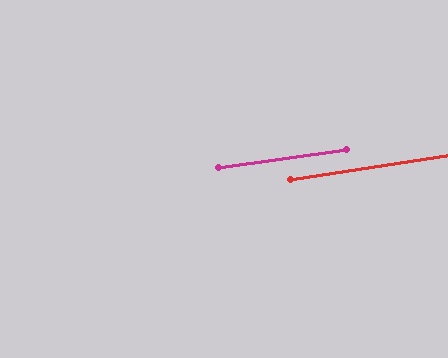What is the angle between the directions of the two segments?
Approximately 1 degree.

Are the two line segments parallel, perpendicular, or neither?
Parallel — their directions differ by only 0.6°.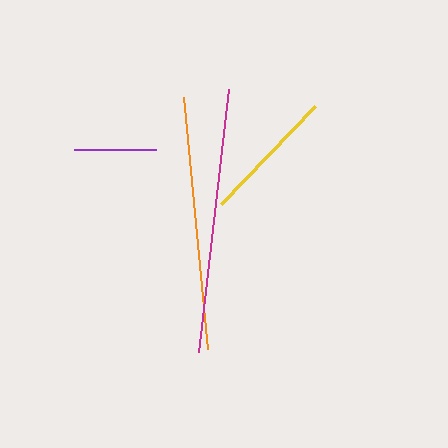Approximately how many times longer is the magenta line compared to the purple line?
The magenta line is approximately 3.2 times the length of the purple line.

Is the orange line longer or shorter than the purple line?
The orange line is longer than the purple line.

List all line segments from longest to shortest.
From longest to shortest: magenta, orange, yellow, purple.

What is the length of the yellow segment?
The yellow segment is approximately 135 pixels long.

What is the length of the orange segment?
The orange segment is approximately 253 pixels long.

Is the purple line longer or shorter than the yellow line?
The yellow line is longer than the purple line.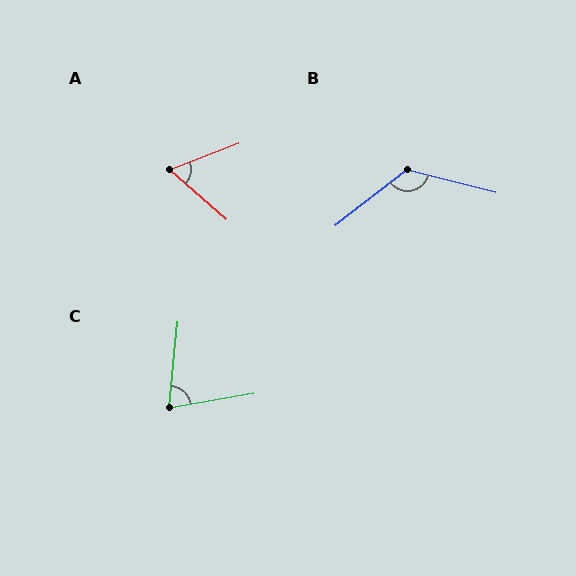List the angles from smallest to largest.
A (62°), C (75°), B (128°).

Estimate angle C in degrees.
Approximately 75 degrees.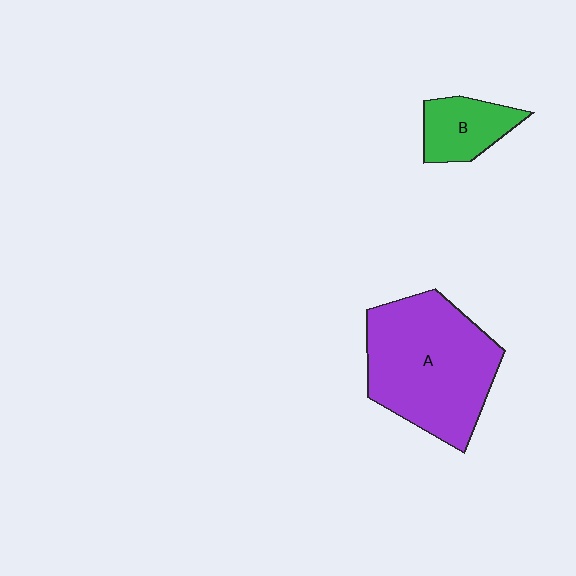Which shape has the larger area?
Shape A (purple).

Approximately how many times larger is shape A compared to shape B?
Approximately 2.9 times.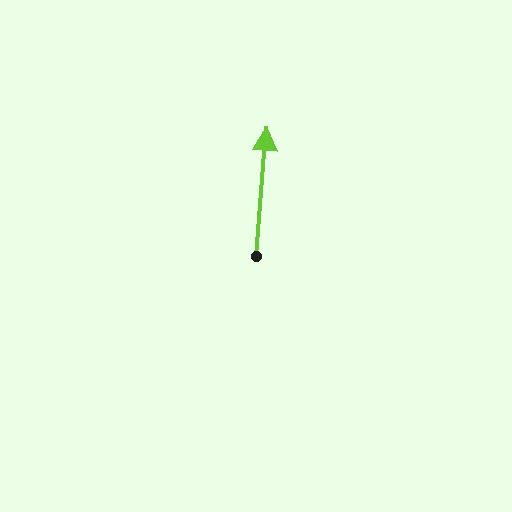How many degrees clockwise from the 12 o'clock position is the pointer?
Approximately 5 degrees.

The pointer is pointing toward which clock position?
Roughly 12 o'clock.